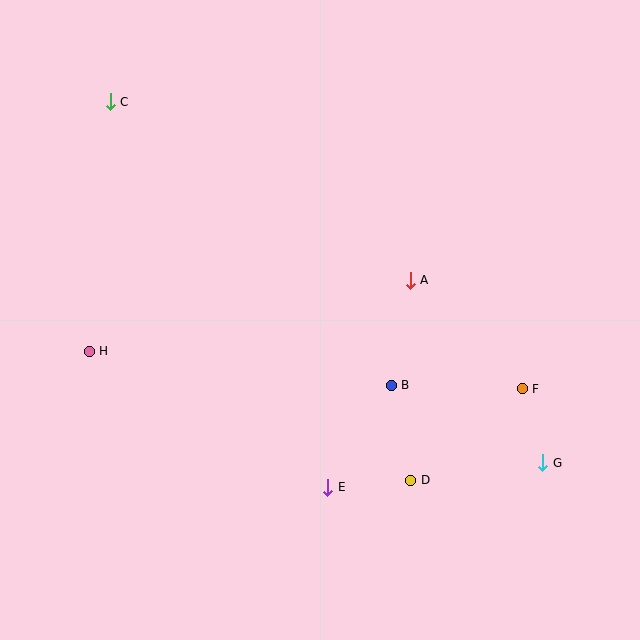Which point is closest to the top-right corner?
Point A is closest to the top-right corner.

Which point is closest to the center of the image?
Point B at (391, 385) is closest to the center.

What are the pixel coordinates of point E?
Point E is at (328, 487).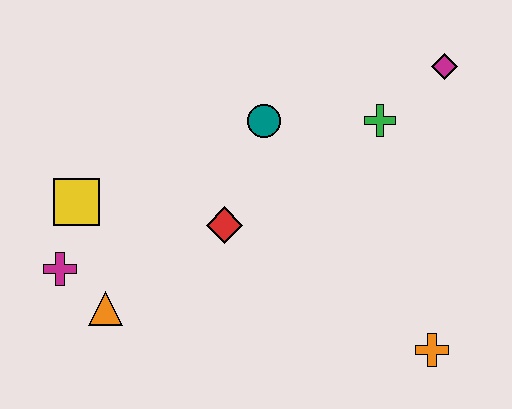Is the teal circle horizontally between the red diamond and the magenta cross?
No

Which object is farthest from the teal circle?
The orange cross is farthest from the teal circle.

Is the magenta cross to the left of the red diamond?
Yes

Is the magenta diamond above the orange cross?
Yes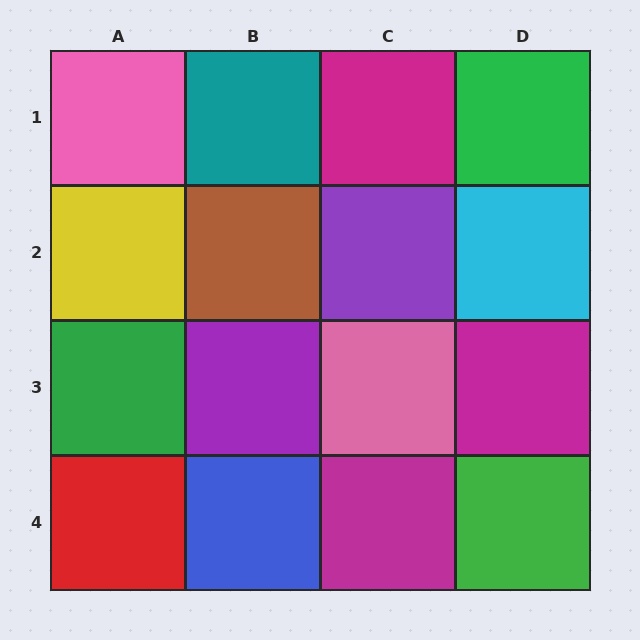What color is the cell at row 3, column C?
Pink.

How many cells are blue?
1 cell is blue.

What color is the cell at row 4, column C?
Magenta.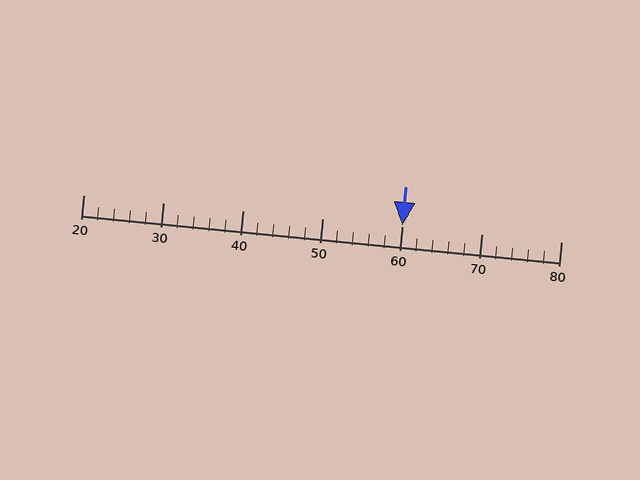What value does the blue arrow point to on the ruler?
The blue arrow points to approximately 60.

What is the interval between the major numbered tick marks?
The major tick marks are spaced 10 units apart.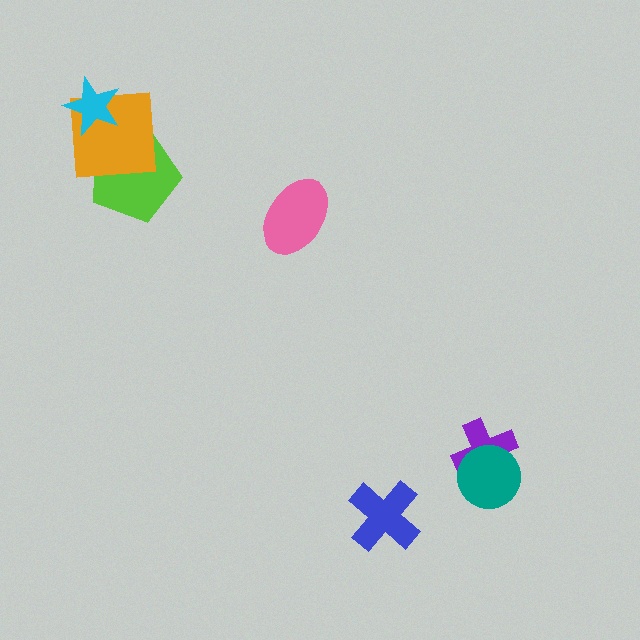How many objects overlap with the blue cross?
0 objects overlap with the blue cross.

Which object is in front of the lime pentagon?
The orange square is in front of the lime pentagon.